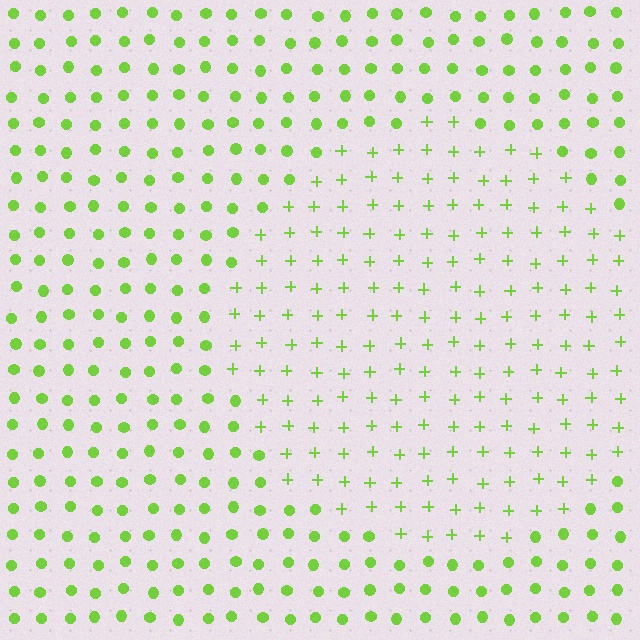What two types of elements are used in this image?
The image uses plus signs inside the circle region and circles outside it.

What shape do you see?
I see a circle.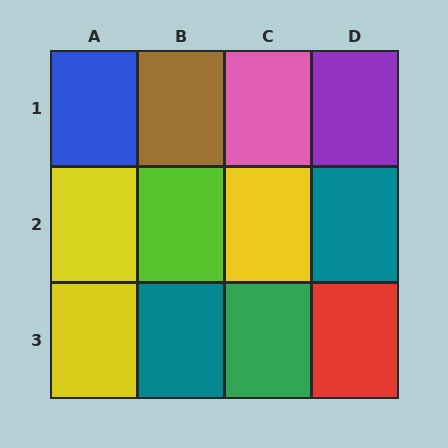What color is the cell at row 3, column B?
Teal.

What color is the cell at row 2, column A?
Yellow.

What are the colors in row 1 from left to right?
Blue, brown, pink, purple.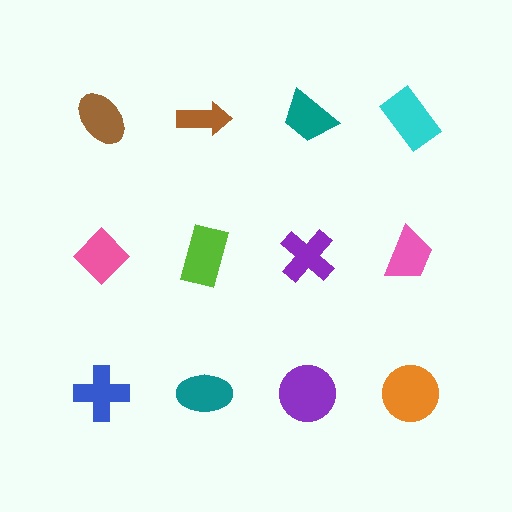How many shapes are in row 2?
4 shapes.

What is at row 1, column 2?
A brown arrow.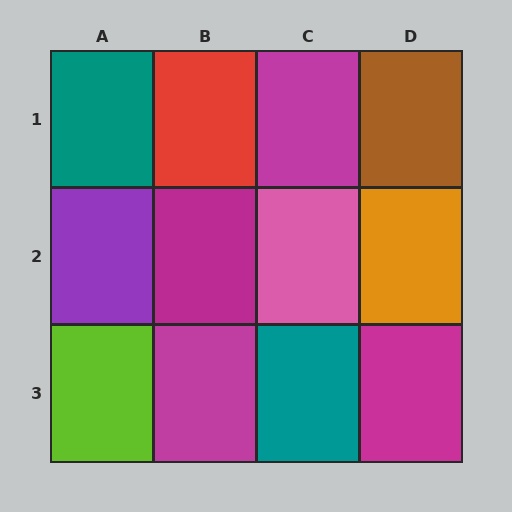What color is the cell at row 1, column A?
Teal.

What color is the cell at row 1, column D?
Brown.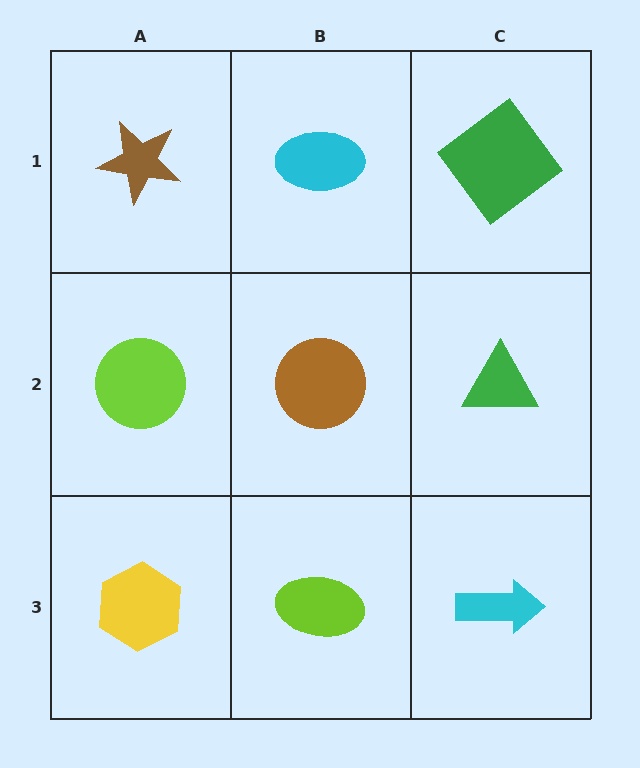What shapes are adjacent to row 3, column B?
A brown circle (row 2, column B), a yellow hexagon (row 3, column A), a cyan arrow (row 3, column C).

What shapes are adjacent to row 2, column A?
A brown star (row 1, column A), a yellow hexagon (row 3, column A), a brown circle (row 2, column B).